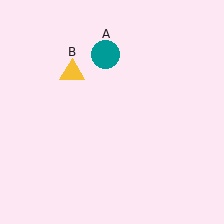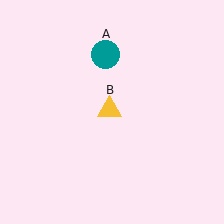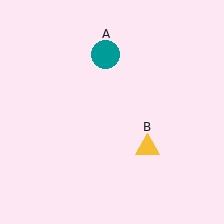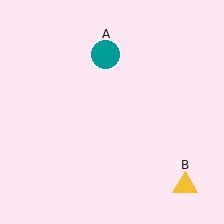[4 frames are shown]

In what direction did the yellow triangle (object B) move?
The yellow triangle (object B) moved down and to the right.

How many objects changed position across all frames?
1 object changed position: yellow triangle (object B).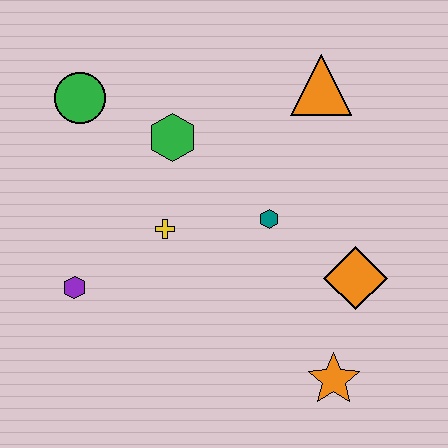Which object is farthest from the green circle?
The orange star is farthest from the green circle.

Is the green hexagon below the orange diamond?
No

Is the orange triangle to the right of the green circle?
Yes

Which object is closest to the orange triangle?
The teal hexagon is closest to the orange triangle.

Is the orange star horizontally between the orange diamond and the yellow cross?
Yes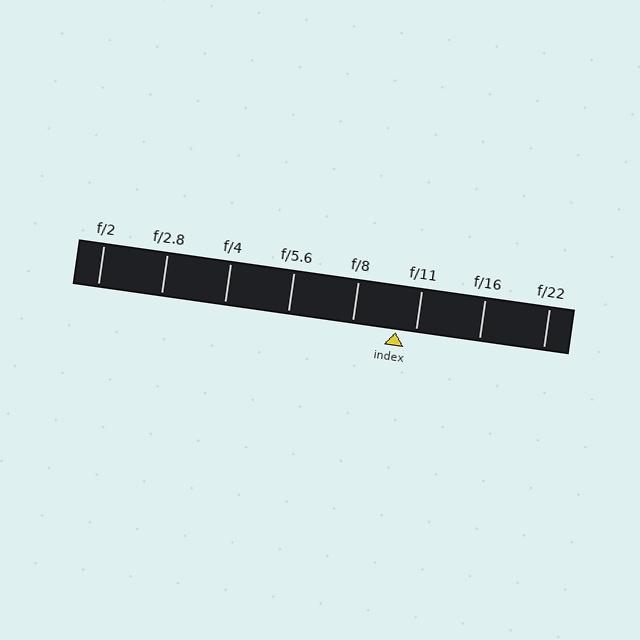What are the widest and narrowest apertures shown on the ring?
The widest aperture shown is f/2 and the narrowest is f/22.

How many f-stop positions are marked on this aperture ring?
There are 8 f-stop positions marked.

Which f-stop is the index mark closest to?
The index mark is closest to f/11.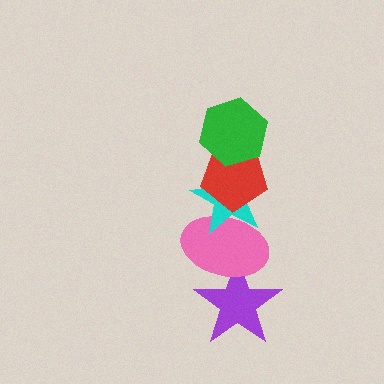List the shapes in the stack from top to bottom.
From top to bottom: the green hexagon, the red pentagon, the cyan star, the pink ellipse, the purple star.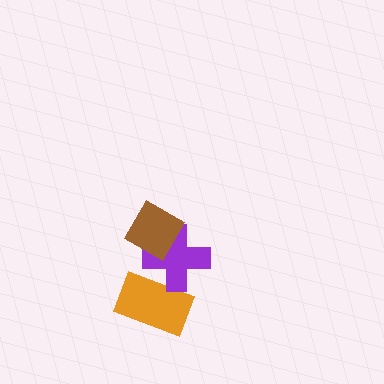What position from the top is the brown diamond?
The brown diamond is 1st from the top.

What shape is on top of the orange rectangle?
The purple cross is on top of the orange rectangle.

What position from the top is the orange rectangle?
The orange rectangle is 3rd from the top.